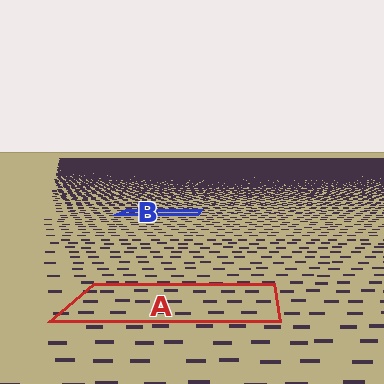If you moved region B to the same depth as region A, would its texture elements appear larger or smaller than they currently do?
They would appear larger. At a closer depth, the same texture elements are projected at a bigger on-screen size.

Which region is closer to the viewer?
Region A is closer. The texture elements there are larger and more spread out.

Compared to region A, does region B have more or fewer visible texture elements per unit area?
Region B has more texture elements per unit area — they are packed more densely because it is farther away.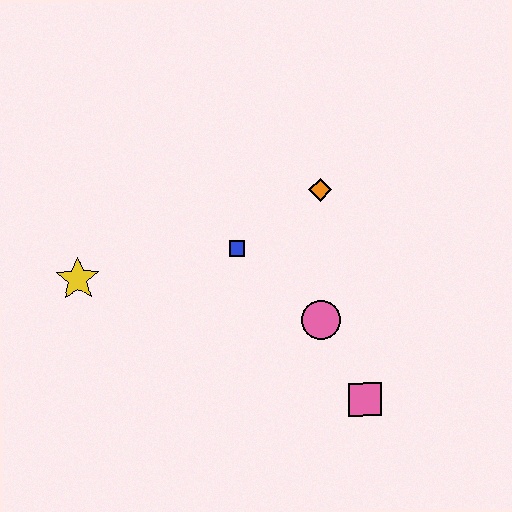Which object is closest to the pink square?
The pink circle is closest to the pink square.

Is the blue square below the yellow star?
No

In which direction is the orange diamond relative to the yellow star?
The orange diamond is to the right of the yellow star.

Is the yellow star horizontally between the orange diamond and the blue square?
No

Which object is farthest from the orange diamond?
The yellow star is farthest from the orange diamond.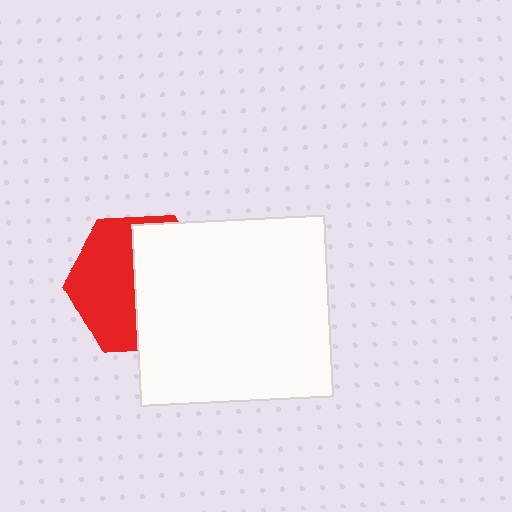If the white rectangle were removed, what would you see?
You would see the complete red hexagon.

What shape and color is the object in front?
The object in front is a white rectangle.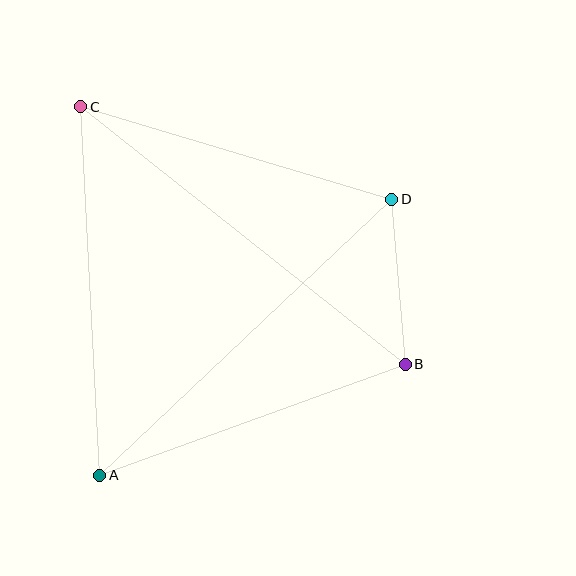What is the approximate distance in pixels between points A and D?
The distance between A and D is approximately 402 pixels.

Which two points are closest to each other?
Points B and D are closest to each other.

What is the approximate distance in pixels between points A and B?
The distance between A and B is approximately 325 pixels.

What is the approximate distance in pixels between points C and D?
The distance between C and D is approximately 324 pixels.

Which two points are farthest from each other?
Points B and C are farthest from each other.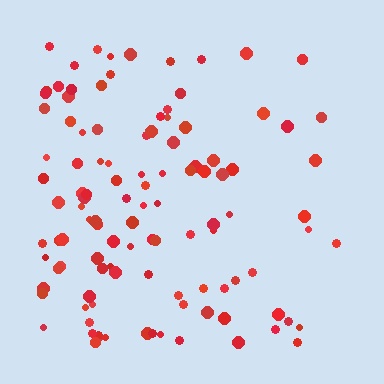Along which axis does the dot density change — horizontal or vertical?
Horizontal.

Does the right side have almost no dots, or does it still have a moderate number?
Still a moderate number, just noticeably fewer than the left.